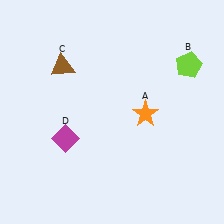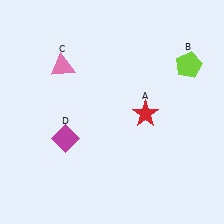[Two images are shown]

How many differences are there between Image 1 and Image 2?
There are 2 differences between the two images.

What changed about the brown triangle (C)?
In Image 1, C is brown. In Image 2, it changed to pink.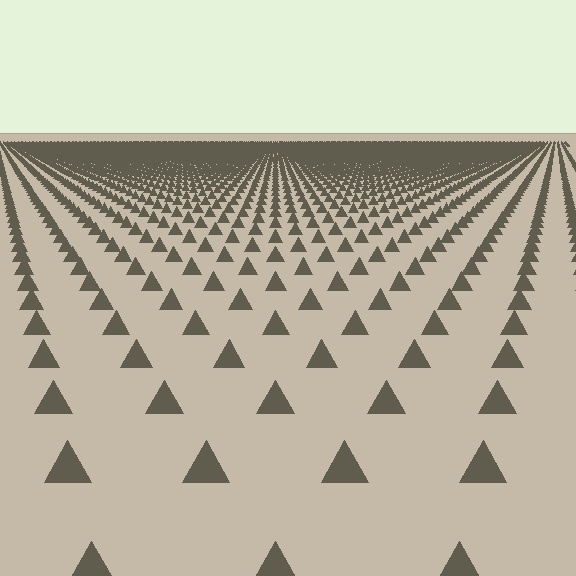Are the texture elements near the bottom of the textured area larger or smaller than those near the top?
Larger. Near the bottom, elements are closer to the viewer and appear at a bigger on-screen size.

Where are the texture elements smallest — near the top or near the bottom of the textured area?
Near the top.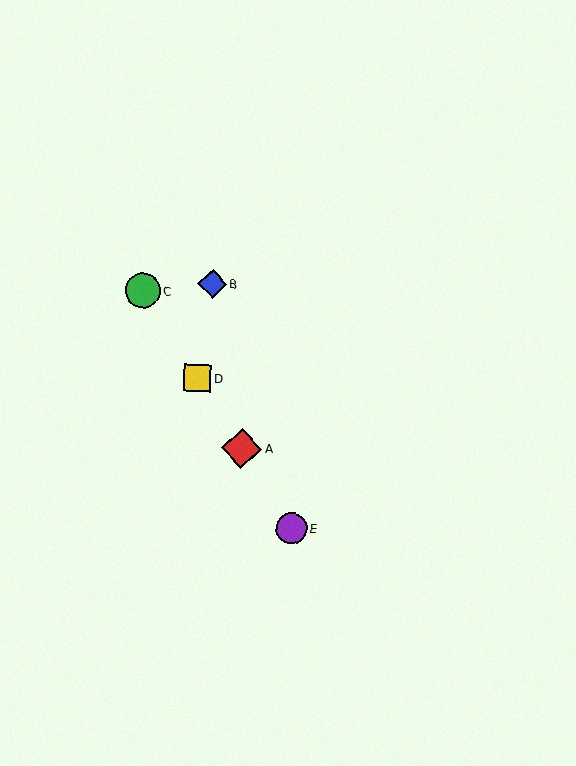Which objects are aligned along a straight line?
Objects A, C, D, E are aligned along a straight line.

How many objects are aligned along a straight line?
4 objects (A, C, D, E) are aligned along a straight line.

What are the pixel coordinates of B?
Object B is at (213, 284).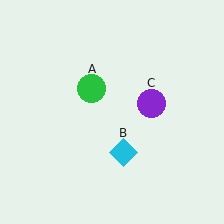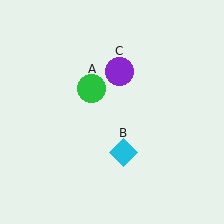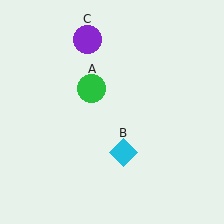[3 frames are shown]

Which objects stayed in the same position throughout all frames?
Green circle (object A) and cyan diamond (object B) remained stationary.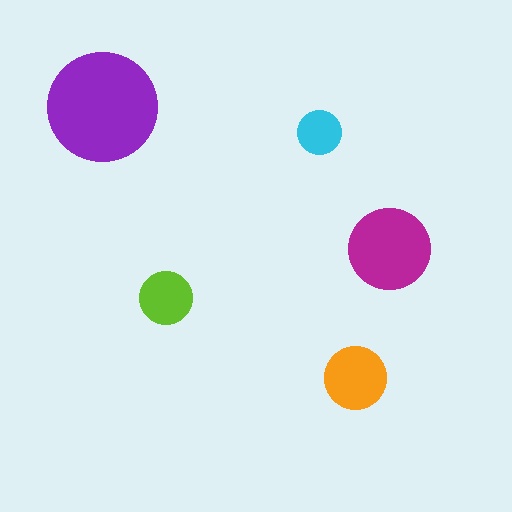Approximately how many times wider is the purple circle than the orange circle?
About 2 times wider.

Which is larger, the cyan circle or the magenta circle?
The magenta one.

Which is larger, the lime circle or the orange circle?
The orange one.